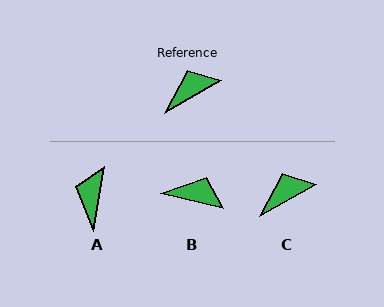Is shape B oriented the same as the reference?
No, it is off by about 44 degrees.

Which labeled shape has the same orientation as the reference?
C.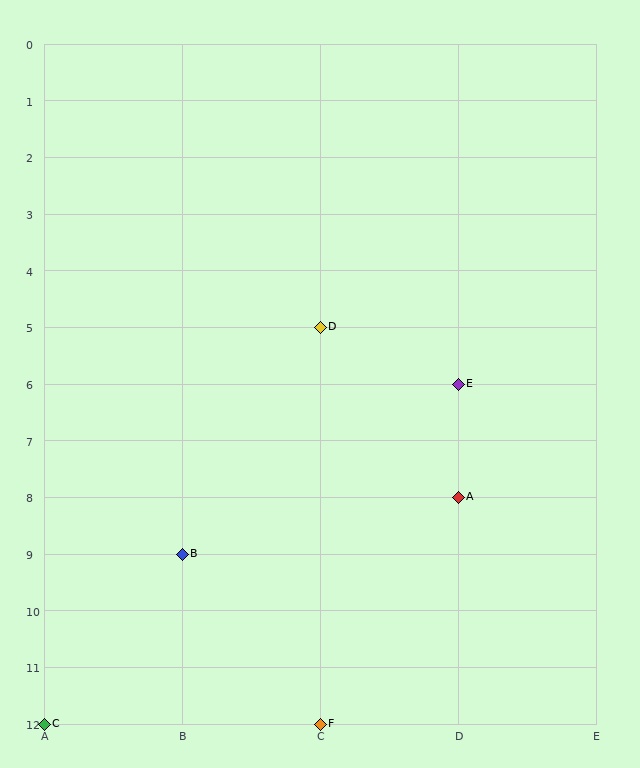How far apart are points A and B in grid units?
Points A and B are 2 columns and 1 row apart (about 2.2 grid units diagonally).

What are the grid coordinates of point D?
Point D is at grid coordinates (C, 5).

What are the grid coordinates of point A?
Point A is at grid coordinates (D, 8).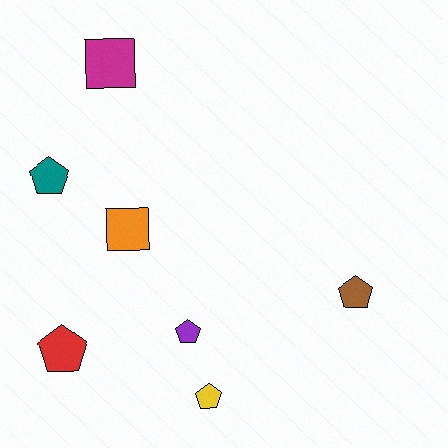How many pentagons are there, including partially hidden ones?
There are 5 pentagons.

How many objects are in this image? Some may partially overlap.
There are 7 objects.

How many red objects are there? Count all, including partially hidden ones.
There is 1 red object.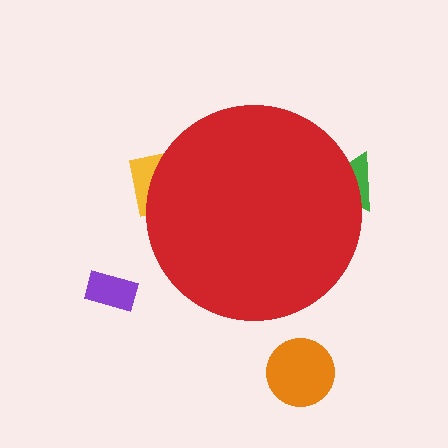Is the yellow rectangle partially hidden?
Yes, the yellow rectangle is partially hidden behind the red circle.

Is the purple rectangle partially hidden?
No, the purple rectangle is fully visible.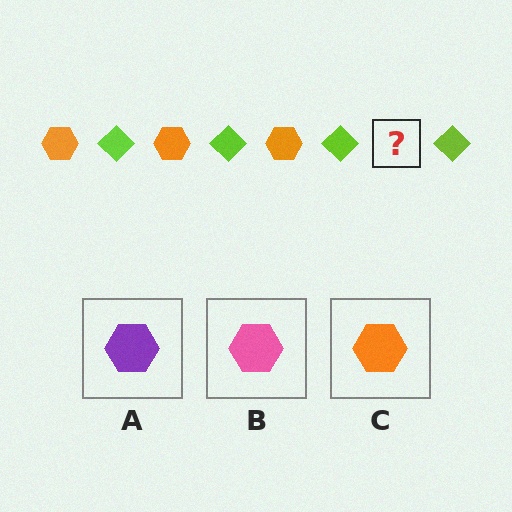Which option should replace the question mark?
Option C.